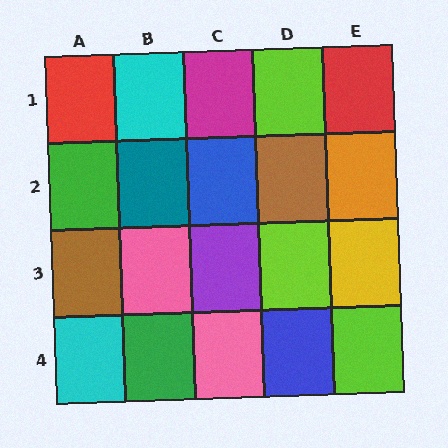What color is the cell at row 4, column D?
Blue.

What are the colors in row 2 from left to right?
Green, teal, blue, brown, orange.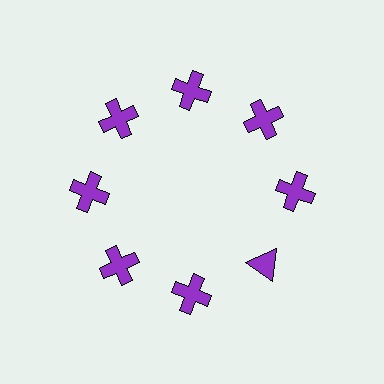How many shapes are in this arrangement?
There are 8 shapes arranged in a ring pattern.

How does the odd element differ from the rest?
It has a different shape: triangle instead of cross.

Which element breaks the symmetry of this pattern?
The purple triangle at roughly the 4 o'clock position breaks the symmetry. All other shapes are purple crosses.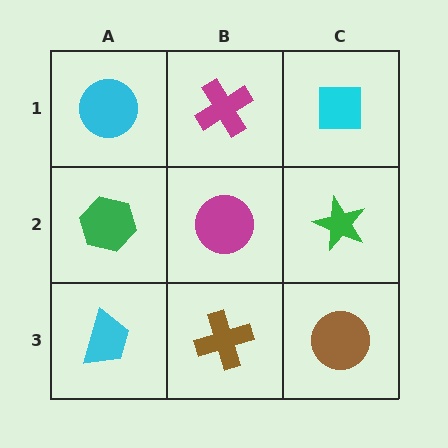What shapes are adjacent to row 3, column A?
A green hexagon (row 2, column A), a brown cross (row 3, column B).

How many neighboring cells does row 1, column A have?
2.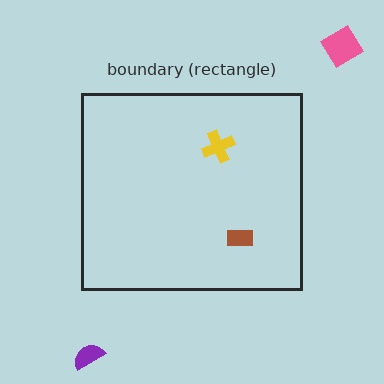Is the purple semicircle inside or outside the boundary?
Outside.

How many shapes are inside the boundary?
2 inside, 2 outside.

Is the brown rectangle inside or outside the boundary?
Inside.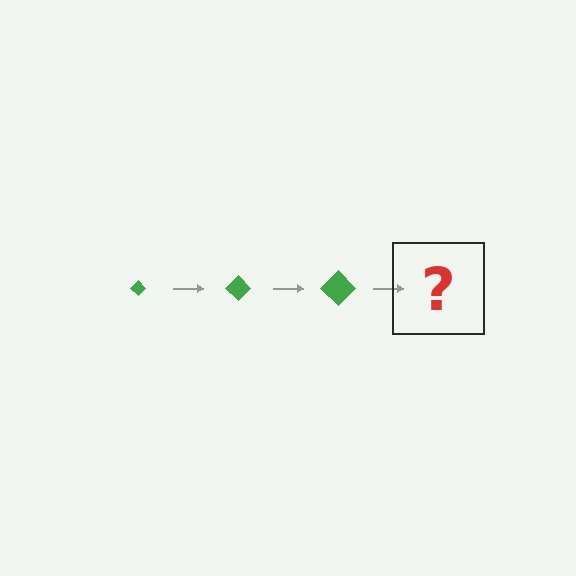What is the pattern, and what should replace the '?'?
The pattern is that the diamond gets progressively larger each step. The '?' should be a green diamond, larger than the previous one.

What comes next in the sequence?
The next element should be a green diamond, larger than the previous one.